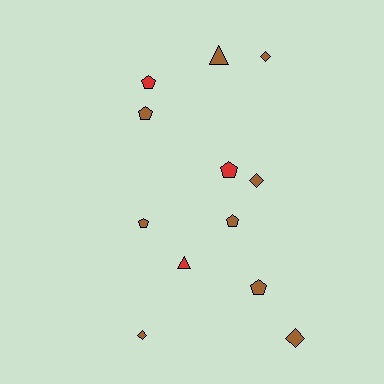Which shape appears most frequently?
Pentagon, with 6 objects.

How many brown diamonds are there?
There are 4 brown diamonds.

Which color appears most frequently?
Brown, with 9 objects.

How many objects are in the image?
There are 12 objects.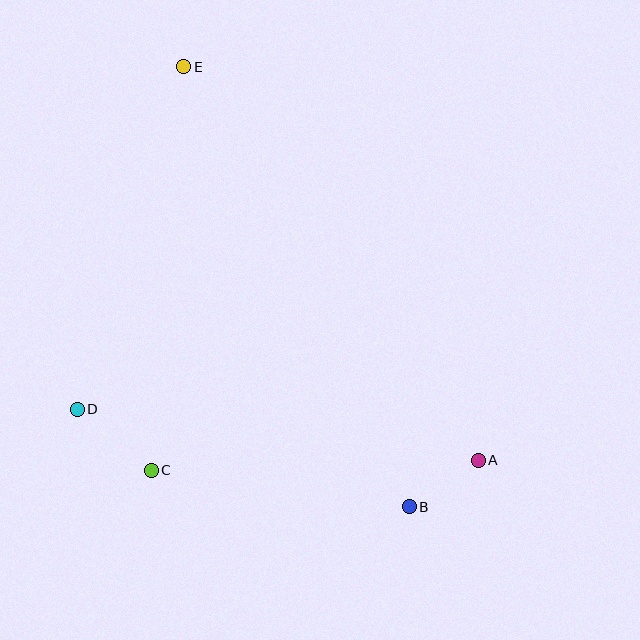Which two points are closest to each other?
Points A and B are closest to each other.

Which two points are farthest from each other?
Points B and E are farthest from each other.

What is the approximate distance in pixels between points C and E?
The distance between C and E is approximately 405 pixels.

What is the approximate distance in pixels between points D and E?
The distance between D and E is approximately 359 pixels.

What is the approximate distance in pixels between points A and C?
The distance between A and C is approximately 327 pixels.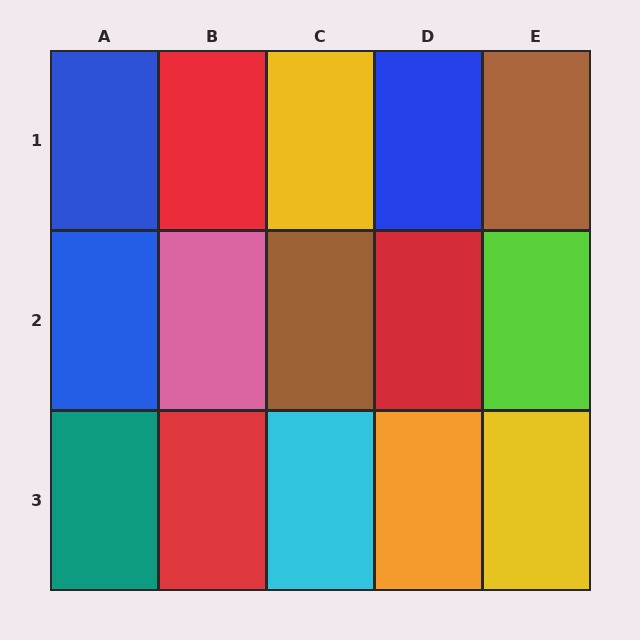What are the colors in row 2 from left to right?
Blue, pink, brown, red, lime.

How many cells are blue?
3 cells are blue.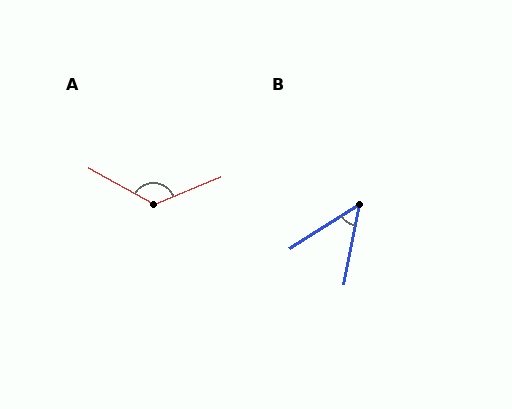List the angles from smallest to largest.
B (46°), A (129°).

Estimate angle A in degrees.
Approximately 129 degrees.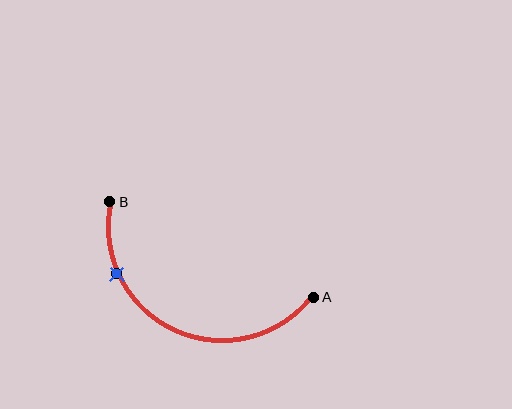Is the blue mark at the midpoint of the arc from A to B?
No. The blue mark lies on the arc but is closer to endpoint B. The arc midpoint would be at the point on the curve equidistant along the arc from both A and B.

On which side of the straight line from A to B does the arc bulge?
The arc bulges below the straight line connecting A and B.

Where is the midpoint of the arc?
The arc midpoint is the point on the curve farthest from the straight line joining A and B. It sits below that line.